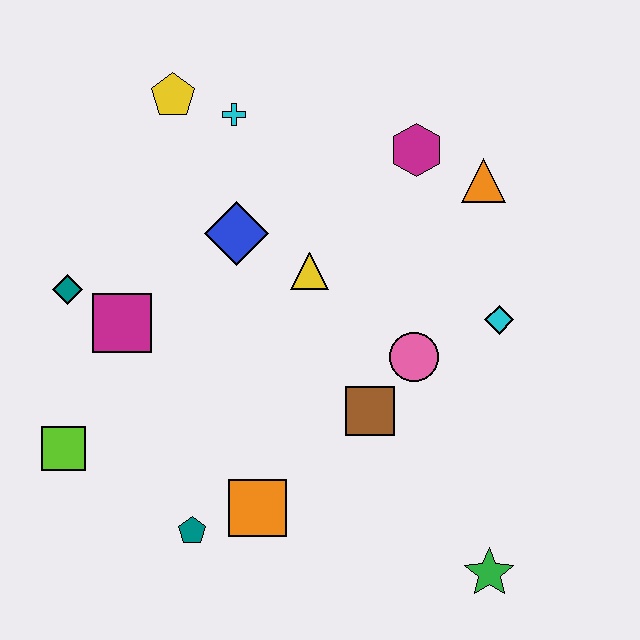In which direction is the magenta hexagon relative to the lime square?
The magenta hexagon is to the right of the lime square.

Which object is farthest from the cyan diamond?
The lime square is farthest from the cyan diamond.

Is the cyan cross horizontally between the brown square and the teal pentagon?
Yes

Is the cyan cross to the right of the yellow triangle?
No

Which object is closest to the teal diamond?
The magenta square is closest to the teal diamond.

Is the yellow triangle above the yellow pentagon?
No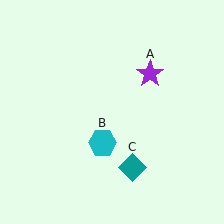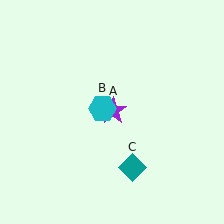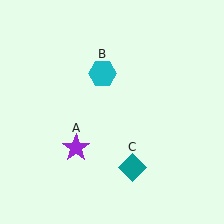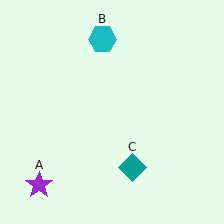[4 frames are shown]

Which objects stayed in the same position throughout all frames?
Teal diamond (object C) remained stationary.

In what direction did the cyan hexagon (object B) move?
The cyan hexagon (object B) moved up.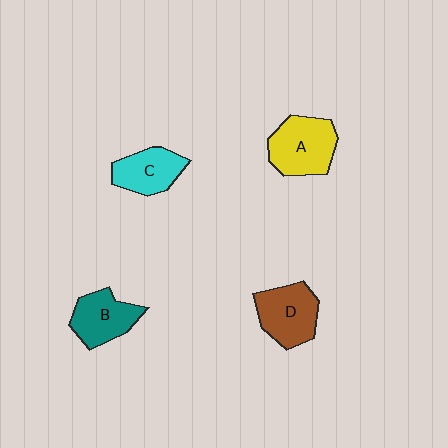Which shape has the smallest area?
Shape C (cyan).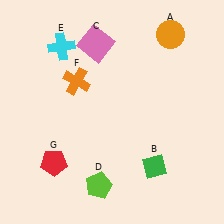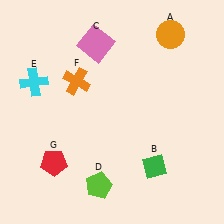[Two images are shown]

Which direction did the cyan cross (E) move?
The cyan cross (E) moved down.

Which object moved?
The cyan cross (E) moved down.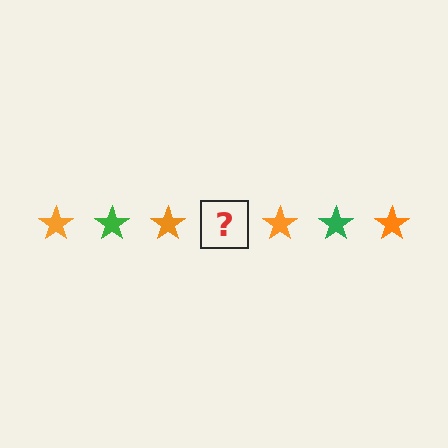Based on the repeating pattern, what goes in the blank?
The blank should be a green star.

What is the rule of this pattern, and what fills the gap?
The rule is that the pattern cycles through orange, green stars. The gap should be filled with a green star.